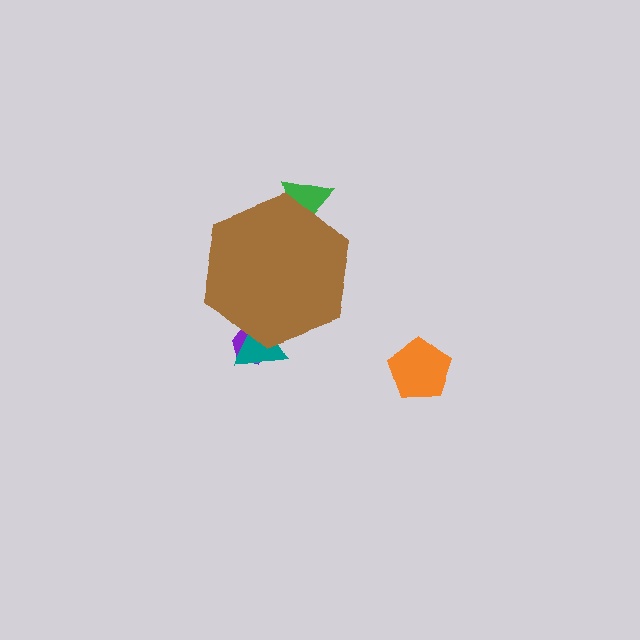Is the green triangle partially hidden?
Yes, the green triangle is partially hidden behind the brown hexagon.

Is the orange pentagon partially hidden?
No, the orange pentagon is fully visible.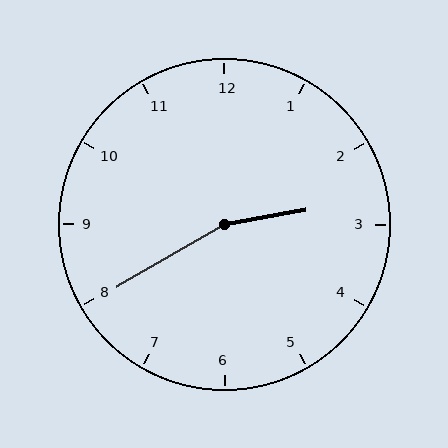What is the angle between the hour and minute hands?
Approximately 160 degrees.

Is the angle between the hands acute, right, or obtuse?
It is obtuse.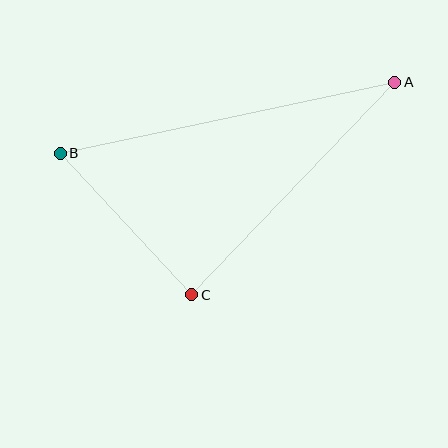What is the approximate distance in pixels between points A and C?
The distance between A and C is approximately 294 pixels.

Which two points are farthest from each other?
Points A and B are farthest from each other.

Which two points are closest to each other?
Points B and C are closest to each other.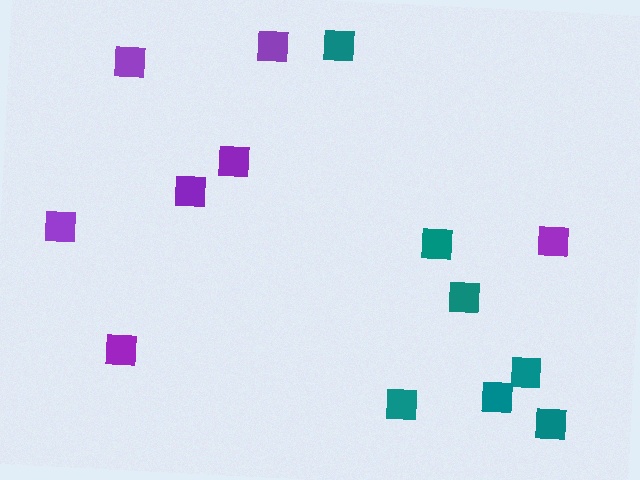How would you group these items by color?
There are 2 groups: one group of teal squares (7) and one group of purple squares (7).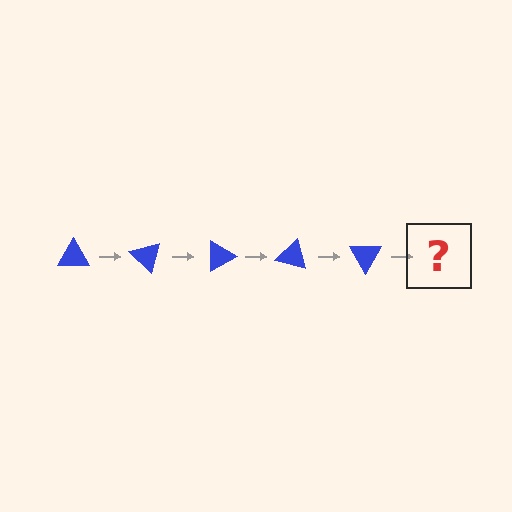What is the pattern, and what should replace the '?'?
The pattern is that the triangle rotates 45 degrees each step. The '?' should be a blue triangle rotated 225 degrees.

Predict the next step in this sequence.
The next step is a blue triangle rotated 225 degrees.